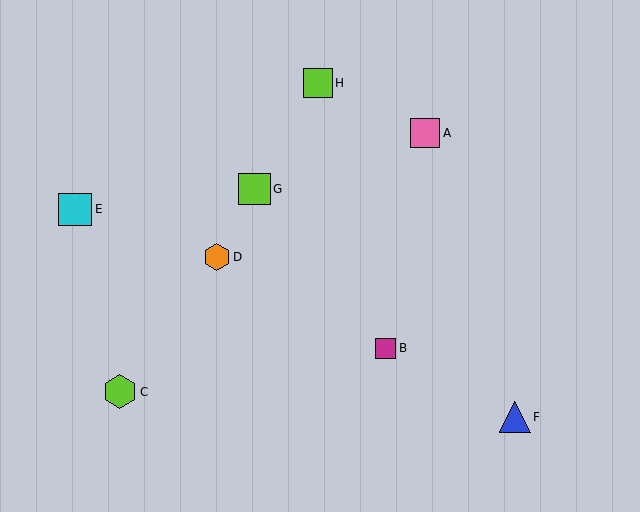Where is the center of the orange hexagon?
The center of the orange hexagon is at (217, 257).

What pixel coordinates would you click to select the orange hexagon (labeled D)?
Click at (217, 257) to select the orange hexagon D.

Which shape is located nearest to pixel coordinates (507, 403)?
The blue triangle (labeled F) at (515, 417) is nearest to that location.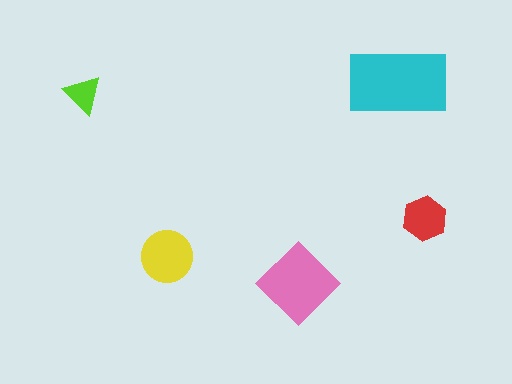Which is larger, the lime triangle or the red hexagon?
The red hexagon.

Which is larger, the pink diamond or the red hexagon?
The pink diamond.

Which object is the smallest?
The lime triangle.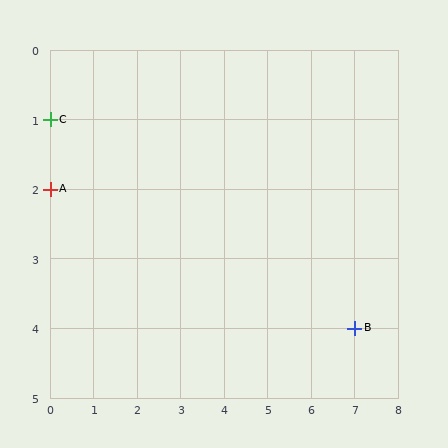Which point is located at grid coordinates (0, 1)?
Point C is at (0, 1).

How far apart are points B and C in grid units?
Points B and C are 7 columns and 3 rows apart (about 7.6 grid units diagonally).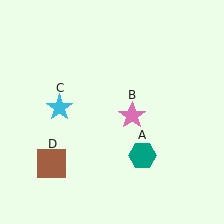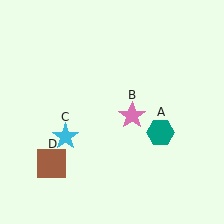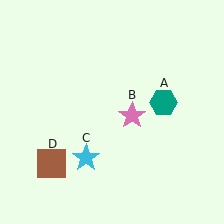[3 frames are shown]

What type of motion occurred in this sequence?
The teal hexagon (object A), cyan star (object C) rotated counterclockwise around the center of the scene.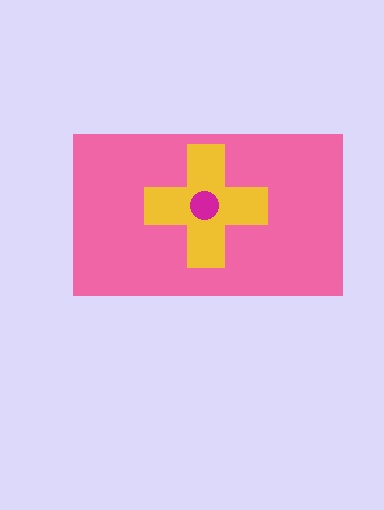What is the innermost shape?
The magenta circle.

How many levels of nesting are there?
3.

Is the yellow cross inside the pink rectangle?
Yes.